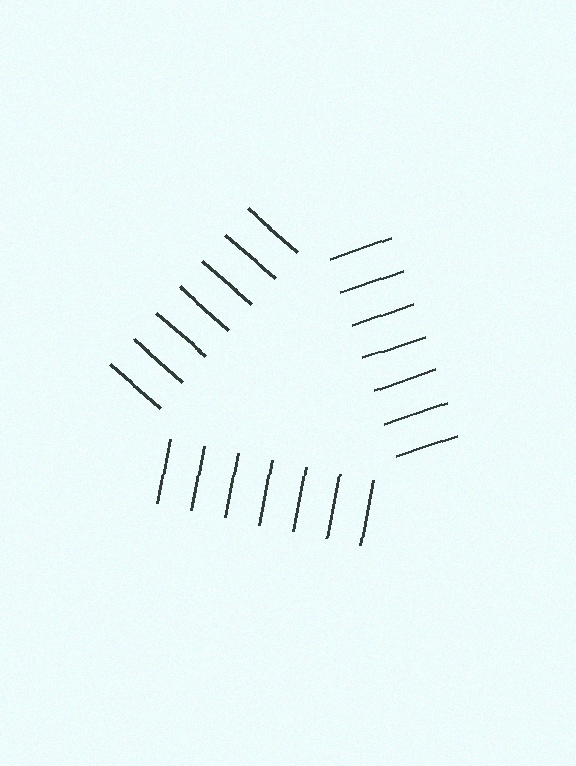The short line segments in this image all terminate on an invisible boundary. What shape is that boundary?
An illusory triangle — the line segments terminate on its edges but no continuous stroke is drawn.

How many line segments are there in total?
21 — 7 along each of the 3 edges.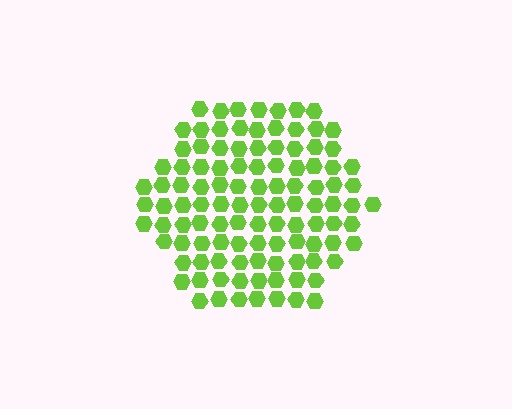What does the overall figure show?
The overall figure shows a hexagon.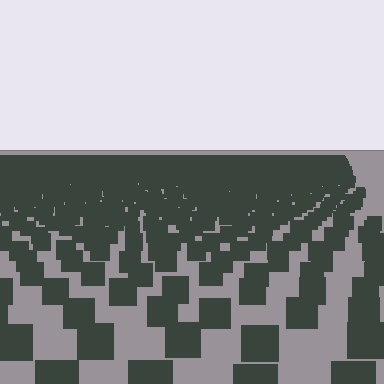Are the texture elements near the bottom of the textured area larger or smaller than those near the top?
Larger. Near the bottom, elements are closer to the viewer and appear at a bigger on-screen size.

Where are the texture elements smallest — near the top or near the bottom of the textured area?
Near the top.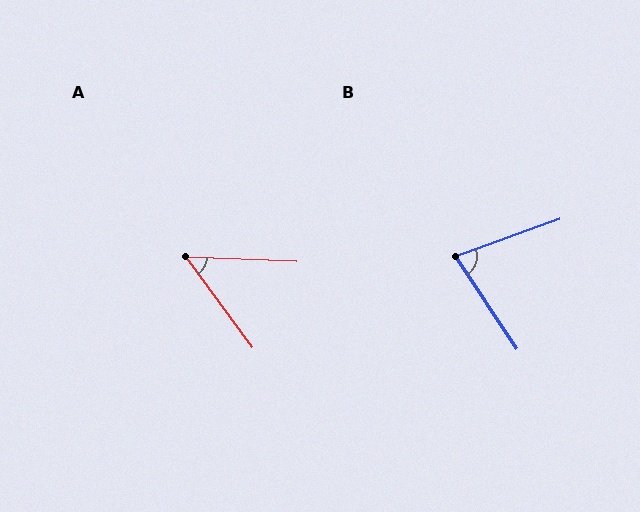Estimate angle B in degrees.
Approximately 76 degrees.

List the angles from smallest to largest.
A (51°), B (76°).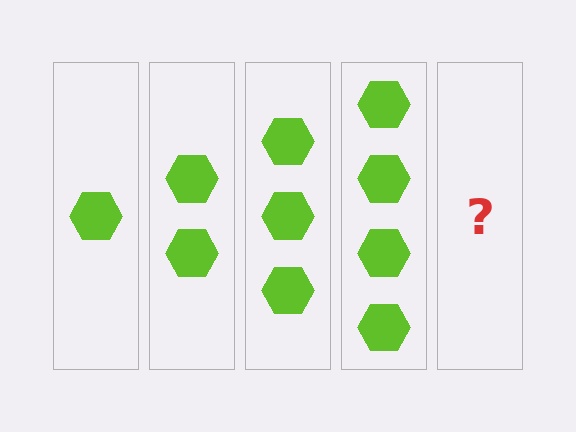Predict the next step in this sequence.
The next step is 5 hexagons.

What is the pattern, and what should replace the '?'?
The pattern is that each step adds one more hexagon. The '?' should be 5 hexagons.